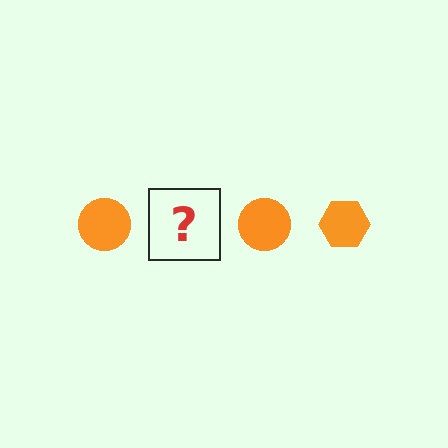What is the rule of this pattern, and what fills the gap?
The rule is that the pattern cycles through circle, hexagon shapes in orange. The gap should be filled with an orange hexagon.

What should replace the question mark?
The question mark should be replaced with an orange hexagon.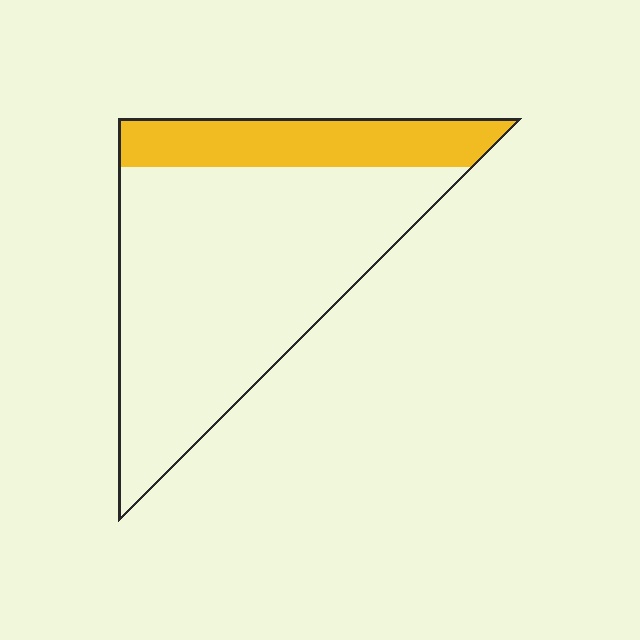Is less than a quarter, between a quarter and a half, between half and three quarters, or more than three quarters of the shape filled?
Less than a quarter.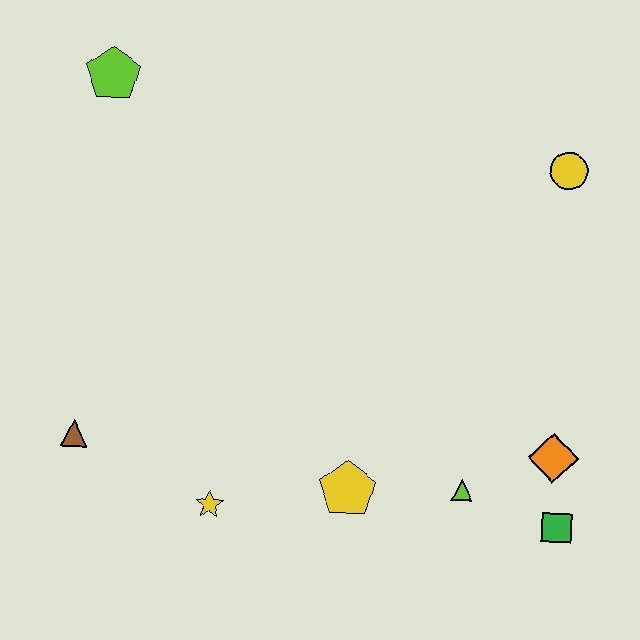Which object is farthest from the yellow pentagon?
The lime pentagon is farthest from the yellow pentagon.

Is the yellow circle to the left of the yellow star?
No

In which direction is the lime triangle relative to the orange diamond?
The lime triangle is to the left of the orange diamond.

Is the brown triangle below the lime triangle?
No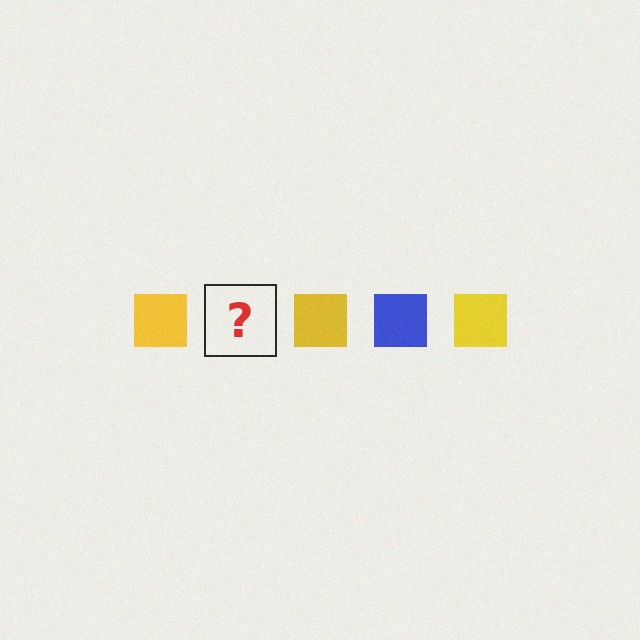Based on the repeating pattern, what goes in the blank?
The blank should be a blue square.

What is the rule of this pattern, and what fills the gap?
The rule is that the pattern cycles through yellow, blue squares. The gap should be filled with a blue square.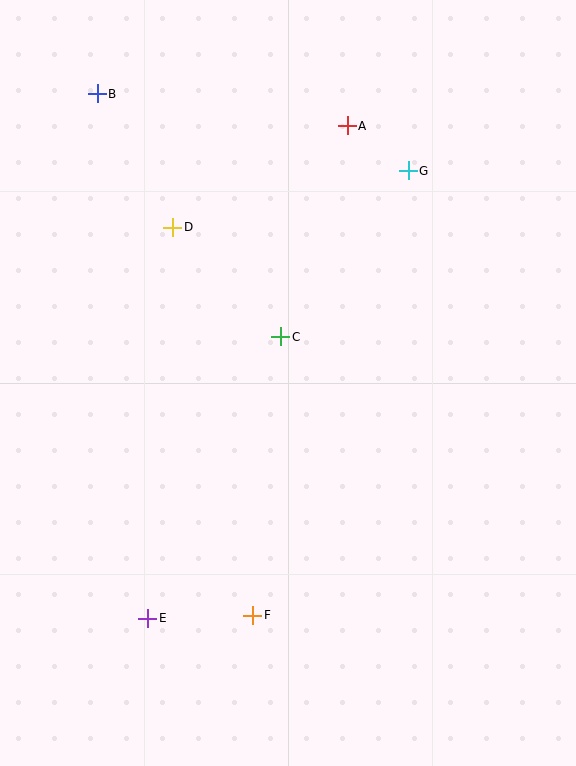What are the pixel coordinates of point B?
Point B is at (97, 94).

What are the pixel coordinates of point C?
Point C is at (281, 337).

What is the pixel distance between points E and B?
The distance between E and B is 527 pixels.